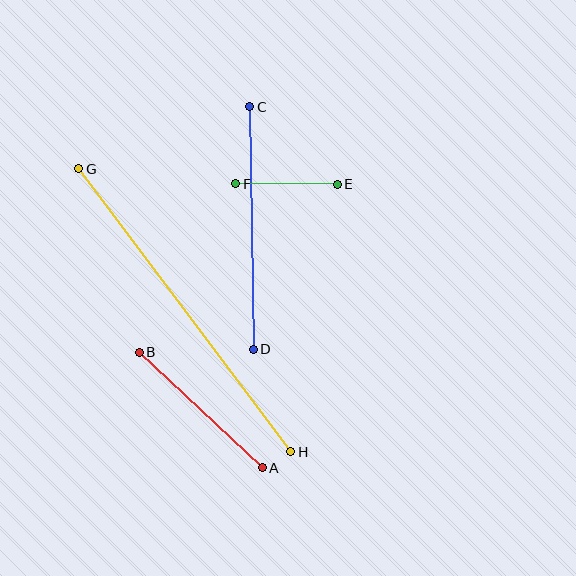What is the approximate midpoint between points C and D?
The midpoint is at approximately (251, 228) pixels.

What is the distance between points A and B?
The distance is approximately 169 pixels.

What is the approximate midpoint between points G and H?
The midpoint is at approximately (185, 310) pixels.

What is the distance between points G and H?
The distance is approximately 354 pixels.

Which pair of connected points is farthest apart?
Points G and H are farthest apart.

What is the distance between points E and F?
The distance is approximately 101 pixels.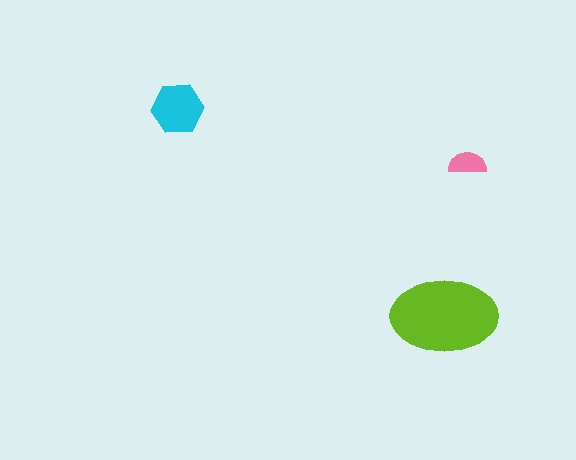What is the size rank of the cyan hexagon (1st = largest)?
2nd.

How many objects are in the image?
There are 3 objects in the image.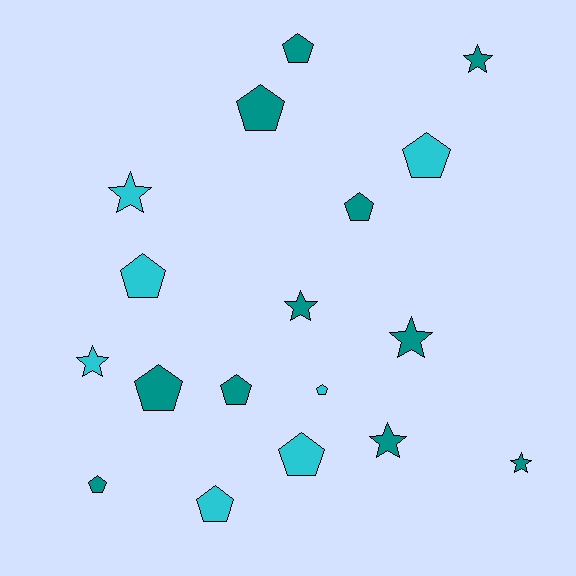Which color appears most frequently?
Teal, with 11 objects.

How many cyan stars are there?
There are 2 cyan stars.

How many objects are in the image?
There are 18 objects.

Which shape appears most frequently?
Pentagon, with 11 objects.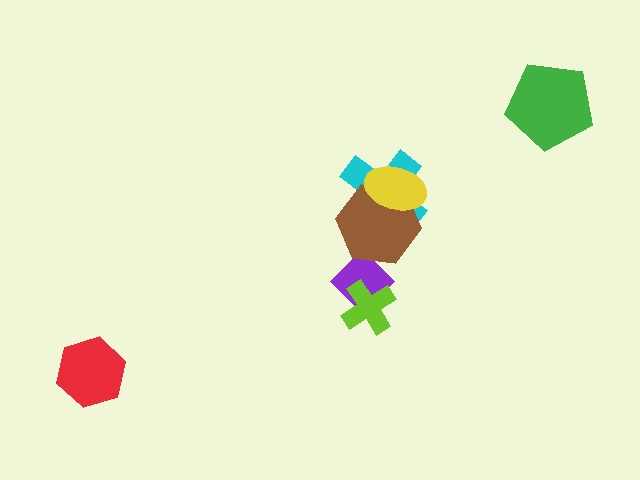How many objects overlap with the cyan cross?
2 objects overlap with the cyan cross.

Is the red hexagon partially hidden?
No, no other shape covers it.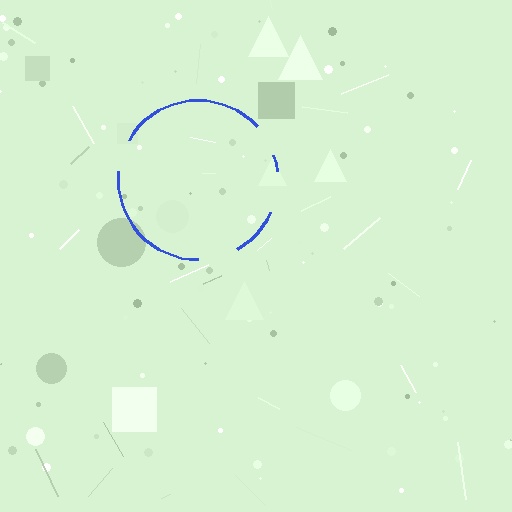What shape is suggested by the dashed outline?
The dashed outline suggests a circle.